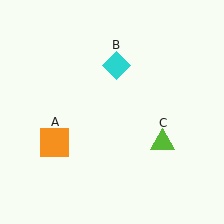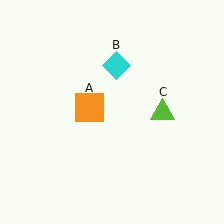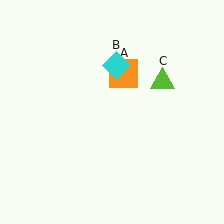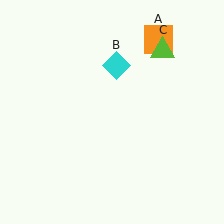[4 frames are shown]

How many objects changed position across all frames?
2 objects changed position: orange square (object A), lime triangle (object C).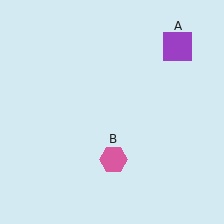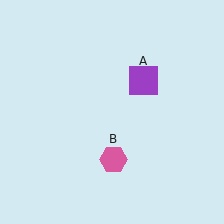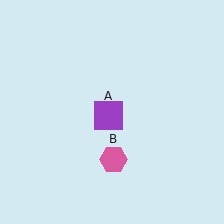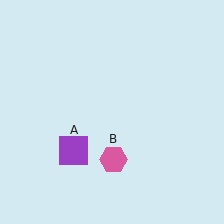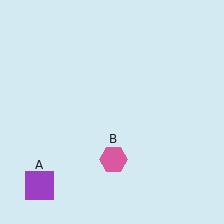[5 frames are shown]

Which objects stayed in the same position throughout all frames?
Pink hexagon (object B) remained stationary.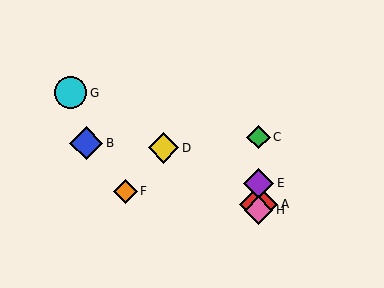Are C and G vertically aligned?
No, C is at x≈258 and G is at x≈71.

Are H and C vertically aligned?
Yes, both are at x≈258.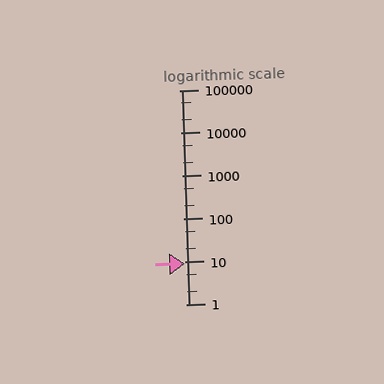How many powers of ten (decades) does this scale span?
The scale spans 5 decades, from 1 to 100000.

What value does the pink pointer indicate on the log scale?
The pointer indicates approximately 8.8.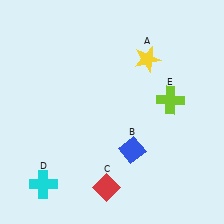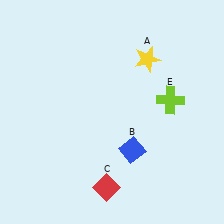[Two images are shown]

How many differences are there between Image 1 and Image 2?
There is 1 difference between the two images.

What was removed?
The cyan cross (D) was removed in Image 2.